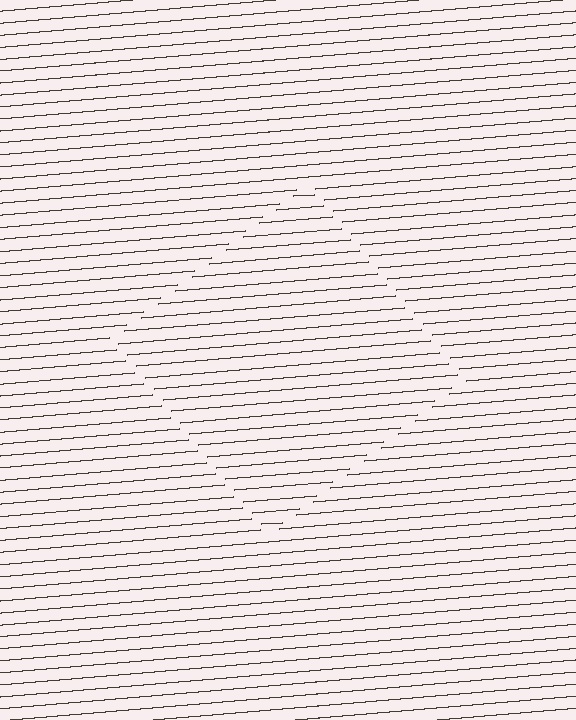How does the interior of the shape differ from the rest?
The interior of the shape contains the same grating, shifted by half a period — the contour is defined by the phase discontinuity where line-ends from the inner and outer gratings abut.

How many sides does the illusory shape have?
4 sides — the line-ends trace a square.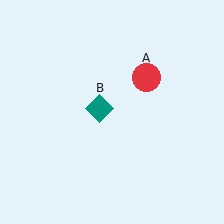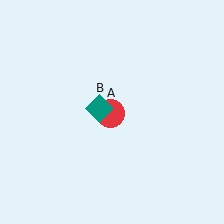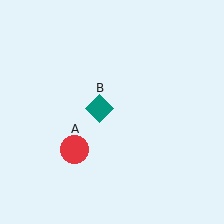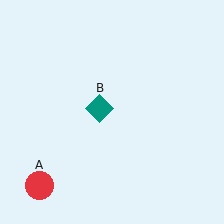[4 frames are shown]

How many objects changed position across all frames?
1 object changed position: red circle (object A).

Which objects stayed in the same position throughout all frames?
Teal diamond (object B) remained stationary.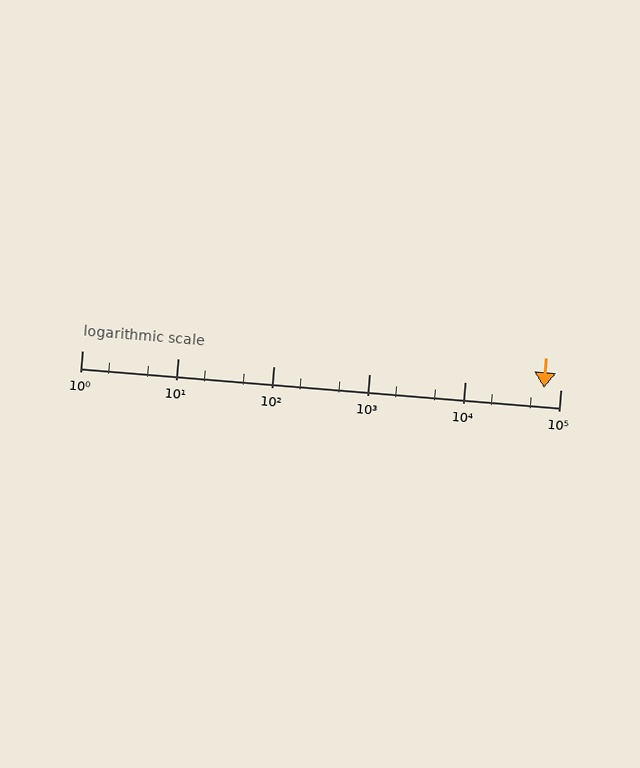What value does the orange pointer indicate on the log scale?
The pointer indicates approximately 67000.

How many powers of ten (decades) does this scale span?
The scale spans 5 decades, from 1 to 100000.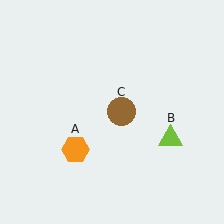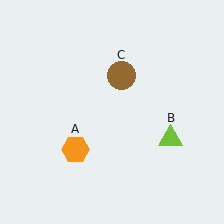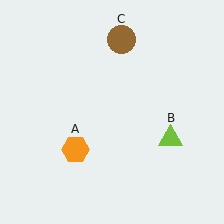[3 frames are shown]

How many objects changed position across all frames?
1 object changed position: brown circle (object C).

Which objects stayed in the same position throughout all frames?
Orange hexagon (object A) and lime triangle (object B) remained stationary.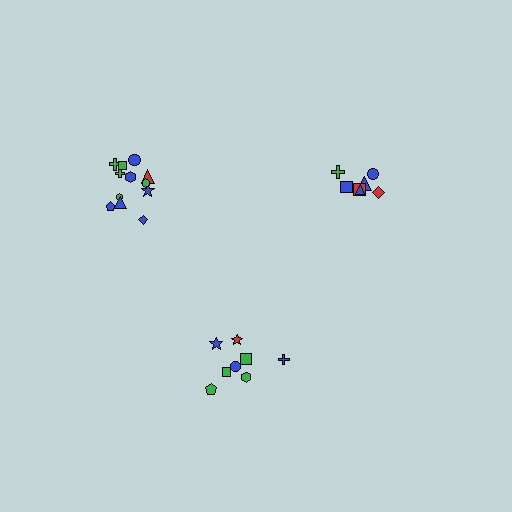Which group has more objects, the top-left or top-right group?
The top-left group.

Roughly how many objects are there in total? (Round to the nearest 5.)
Roughly 25 objects in total.